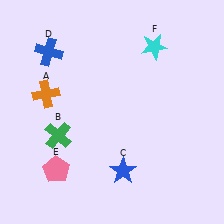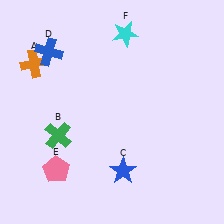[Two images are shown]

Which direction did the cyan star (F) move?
The cyan star (F) moved left.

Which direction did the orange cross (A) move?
The orange cross (A) moved up.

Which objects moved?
The objects that moved are: the orange cross (A), the cyan star (F).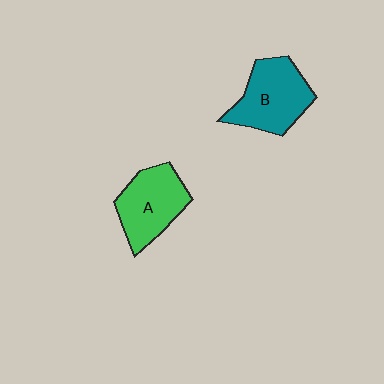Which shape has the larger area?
Shape B (teal).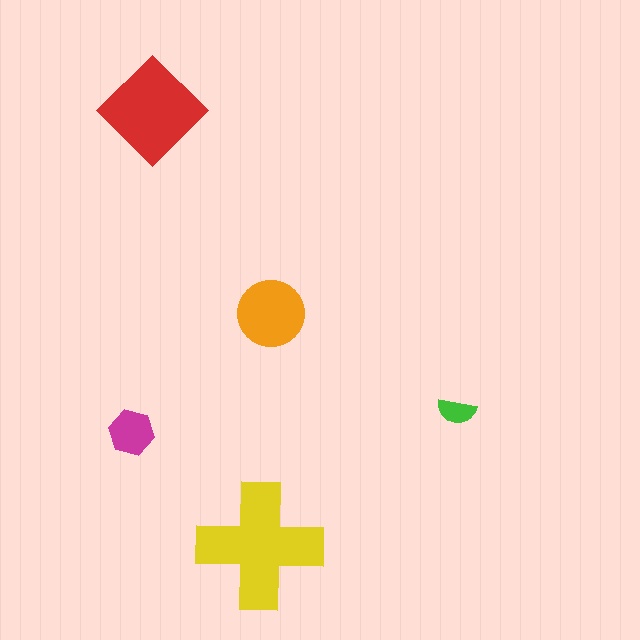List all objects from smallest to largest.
The green semicircle, the magenta hexagon, the orange circle, the red diamond, the yellow cross.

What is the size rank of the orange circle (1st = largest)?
3rd.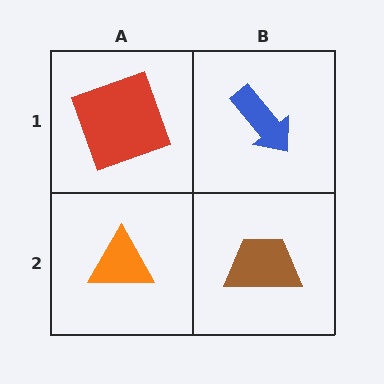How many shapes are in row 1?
2 shapes.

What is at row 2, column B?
A brown trapezoid.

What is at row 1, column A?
A red square.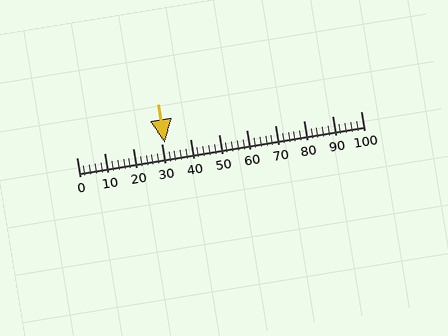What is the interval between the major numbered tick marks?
The major tick marks are spaced 10 units apart.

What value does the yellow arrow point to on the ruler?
The yellow arrow points to approximately 31.